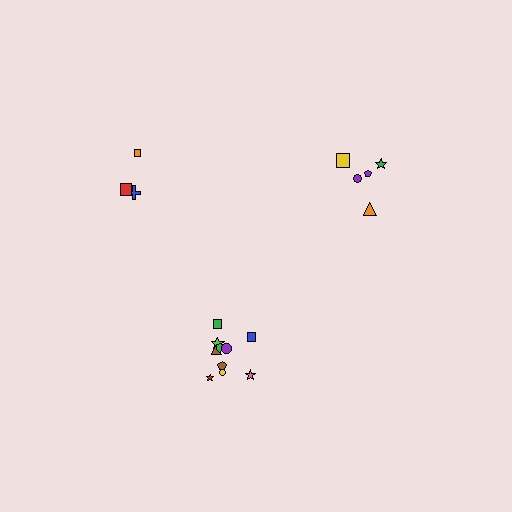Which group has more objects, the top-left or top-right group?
The top-right group.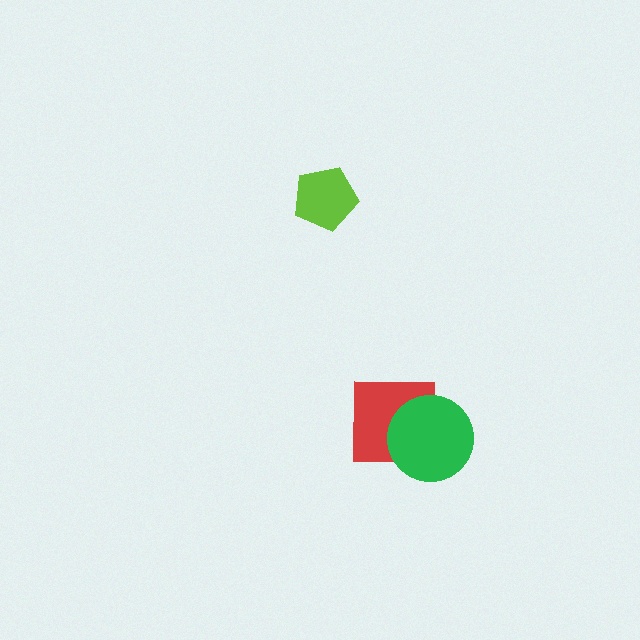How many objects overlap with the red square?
1 object overlaps with the red square.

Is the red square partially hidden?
Yes, it is partially covered by another shape.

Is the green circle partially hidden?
No, no other shape covers it.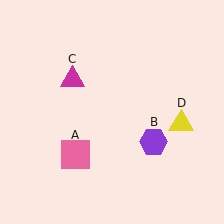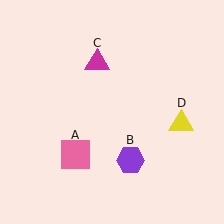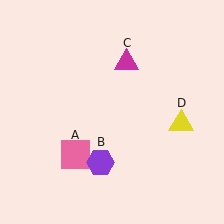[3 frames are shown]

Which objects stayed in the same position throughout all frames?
Pink square (object A) and yellow triangle (object D) remained stationary.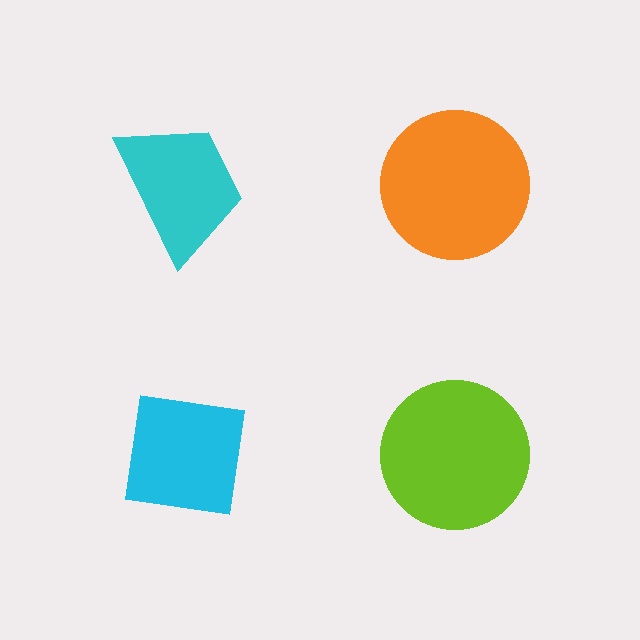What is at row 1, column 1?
A cyan trapezoid.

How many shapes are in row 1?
2 shapes.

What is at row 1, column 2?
An orange circle.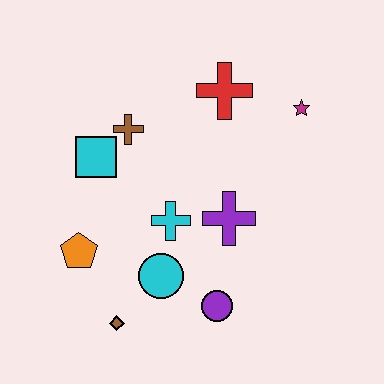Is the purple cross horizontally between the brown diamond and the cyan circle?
No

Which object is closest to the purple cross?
The cyan cross is closest to the purple cross.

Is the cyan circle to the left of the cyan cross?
Yes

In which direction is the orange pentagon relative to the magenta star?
The orange pentagon is to the left of the magenta star.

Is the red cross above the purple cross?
Yes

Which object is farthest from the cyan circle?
The magenta star is farthest from the cyan circle.